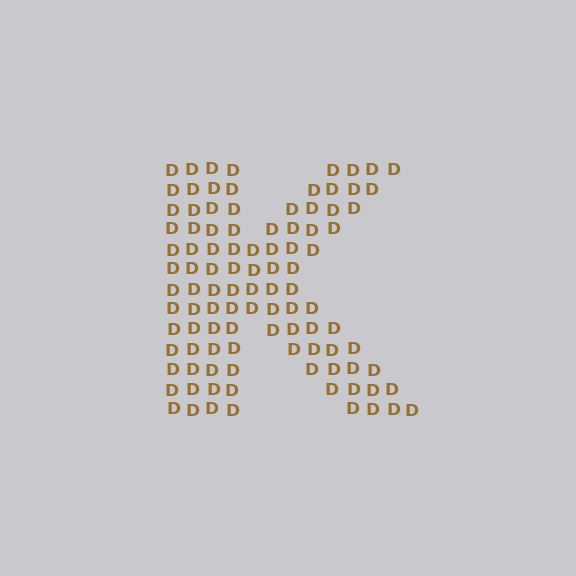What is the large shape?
The large shape is the letter K.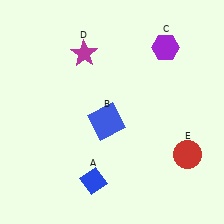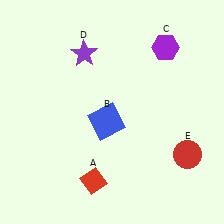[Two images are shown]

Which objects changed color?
A changed from blue to red. D changed from magenta to purple.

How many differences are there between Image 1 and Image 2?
There are 2 differences between the two images.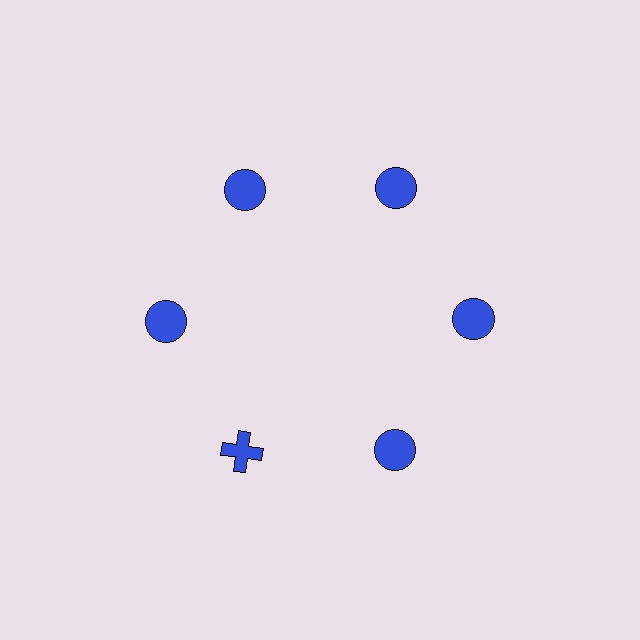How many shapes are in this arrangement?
There are 6 shapes arranged in a ring pattern.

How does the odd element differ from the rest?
It has a different shape: cross instead of circle.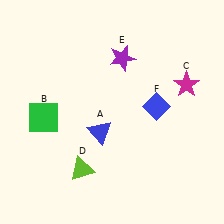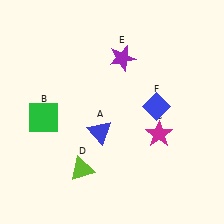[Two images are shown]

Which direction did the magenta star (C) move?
The magenta star (C) moved down.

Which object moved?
The magenta star (C) moved down.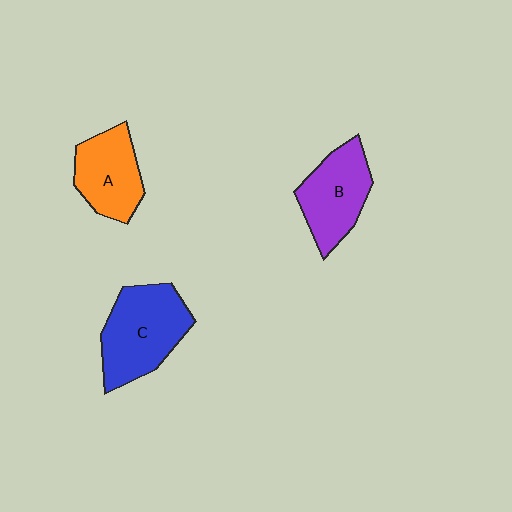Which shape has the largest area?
Shape C (blue).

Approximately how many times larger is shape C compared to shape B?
Approximately 1.2 times.